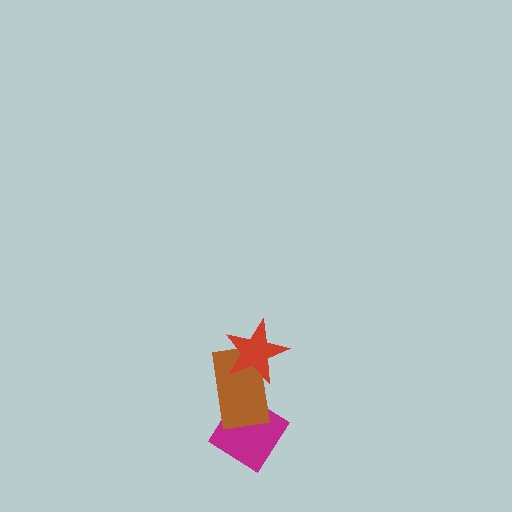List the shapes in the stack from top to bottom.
From top to bottom: the red star, the brown rectangle, the magenta diamond.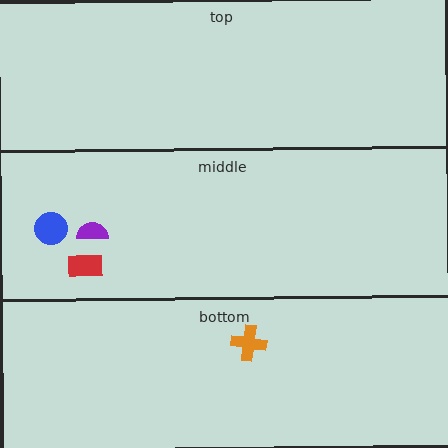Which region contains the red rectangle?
The middle region.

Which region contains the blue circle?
The middle region.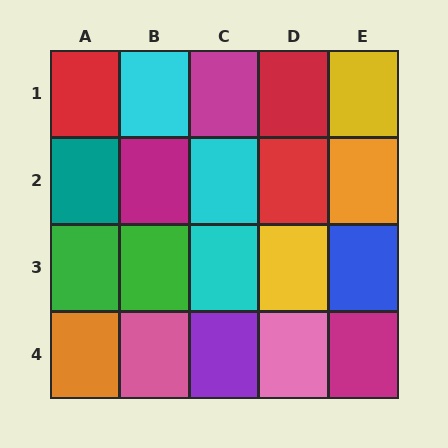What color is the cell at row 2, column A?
Teal.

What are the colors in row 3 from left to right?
Green, green, cyan, yellow, blue.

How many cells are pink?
2 cells are pink.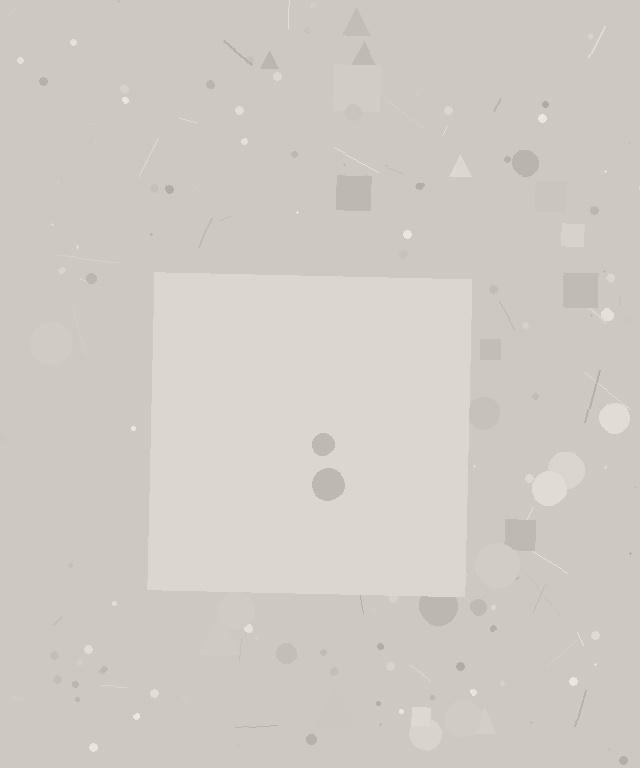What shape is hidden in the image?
A square is hidden in the image.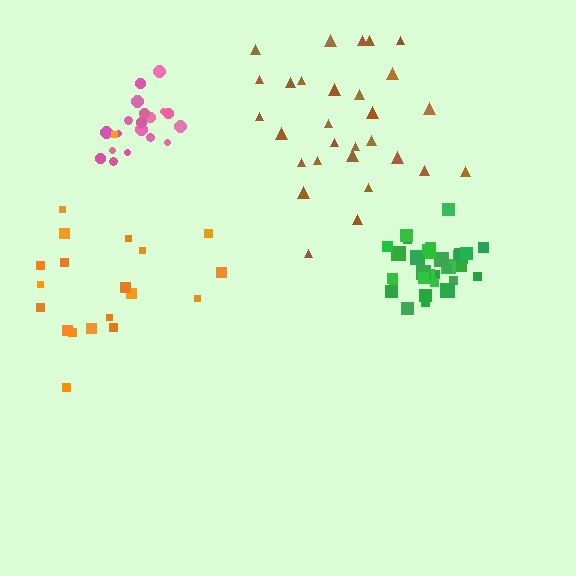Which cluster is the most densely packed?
Green.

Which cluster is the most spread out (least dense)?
Brown.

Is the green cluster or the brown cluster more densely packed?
Green.